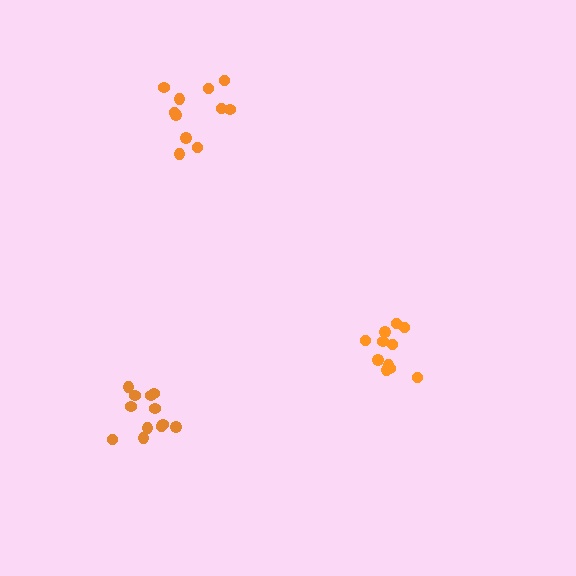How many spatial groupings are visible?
There are 3 spatial groupings.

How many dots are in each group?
Group 1: 11 dots, Group 2: 12 dots, Group 3: 11 dots (34 total).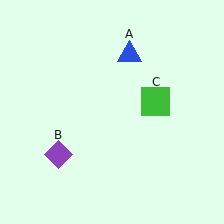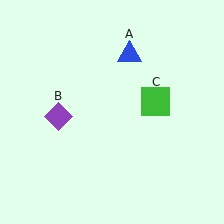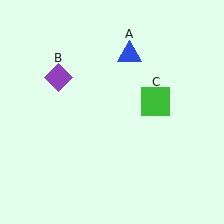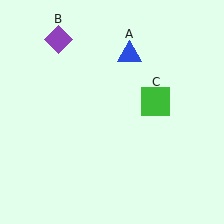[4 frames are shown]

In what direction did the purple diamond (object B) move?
The purple diamond (object B) moved up.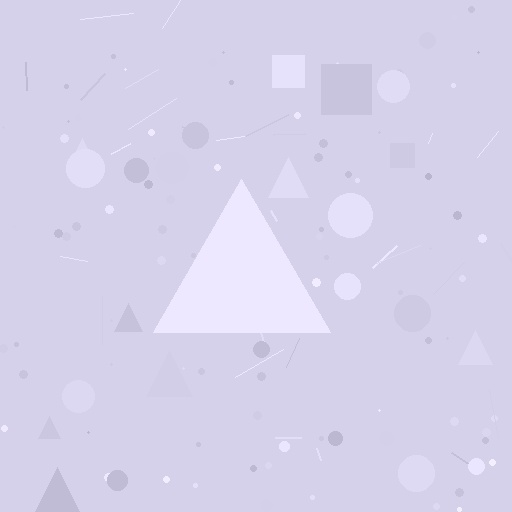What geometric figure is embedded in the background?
A triangle is embedded in the background.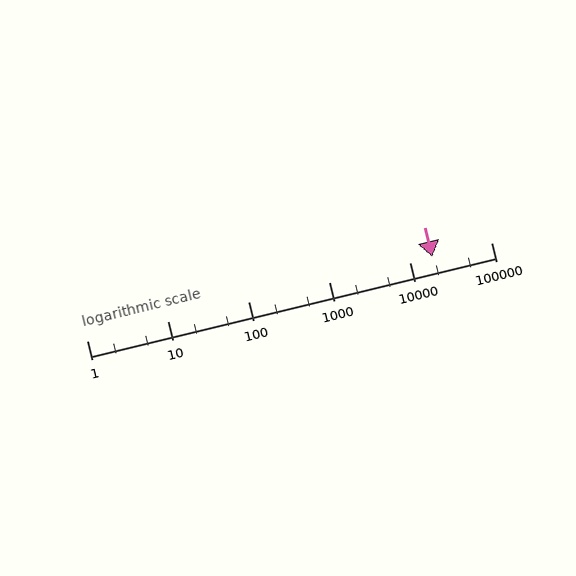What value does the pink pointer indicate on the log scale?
The pointer indicates approximately 19000.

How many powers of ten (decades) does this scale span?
The scale spans 5 decades, from 1 to 100000.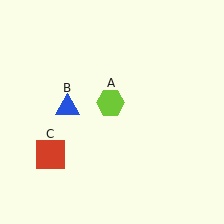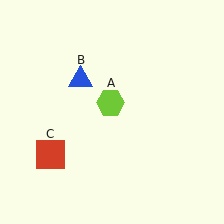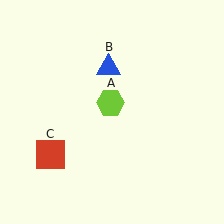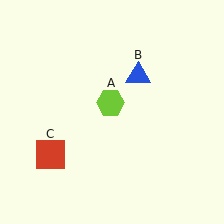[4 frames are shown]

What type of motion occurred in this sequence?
The blue triangle (object B) rotated clockwise around the center of the scene.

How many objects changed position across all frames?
1 object changed position: blue triangle (object B).